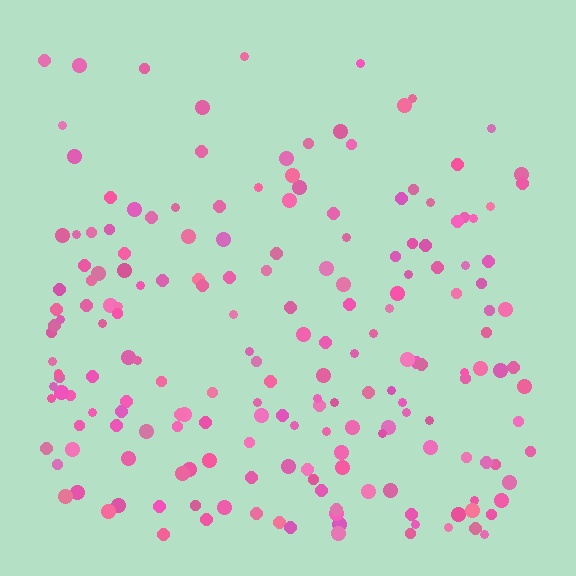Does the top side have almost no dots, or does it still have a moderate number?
Still a moderate number, just noticeably fewer than the bottom.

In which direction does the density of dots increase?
From top to bottom, with the bottom side densest.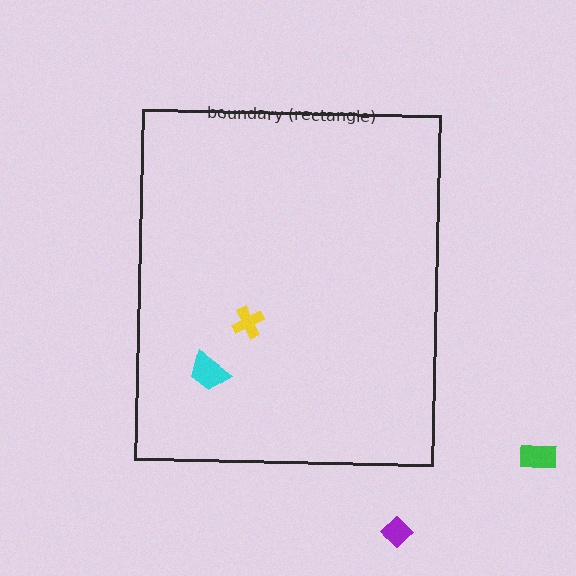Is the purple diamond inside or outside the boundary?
Outside.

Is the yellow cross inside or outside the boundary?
Inside.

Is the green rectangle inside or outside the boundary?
Outside.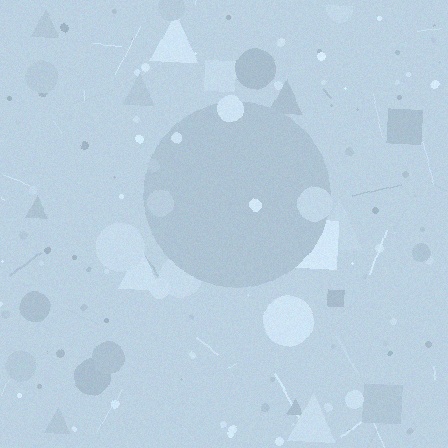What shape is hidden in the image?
A circle is hidden in the image.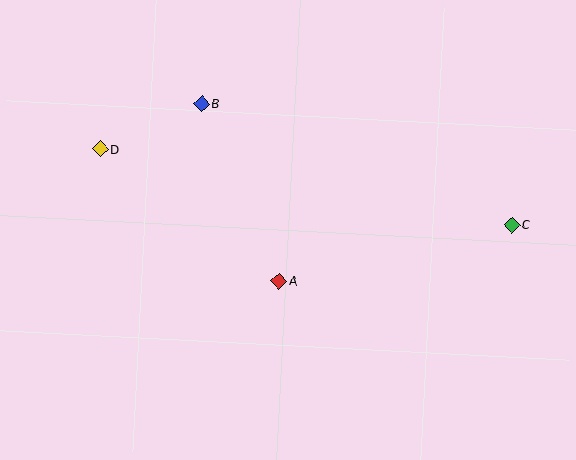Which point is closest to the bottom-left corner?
Point D is closest to the bottom-left corner.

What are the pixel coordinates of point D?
Point D is at (100, 149).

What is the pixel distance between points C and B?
The distance between C and B is 333 pixels.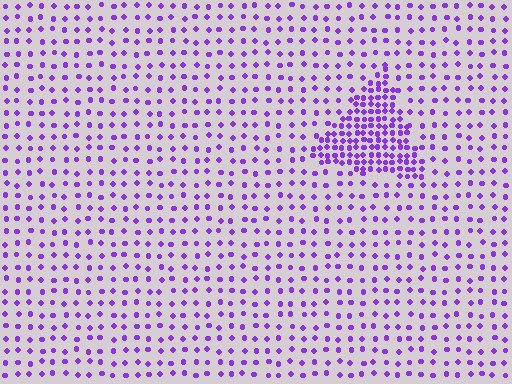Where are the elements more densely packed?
The elements are more densely packed inside the triangle boundary.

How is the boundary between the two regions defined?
The boundary is defined by a change in element density (approximately 2.7x ratio). All elements are the same color, size, and shape.